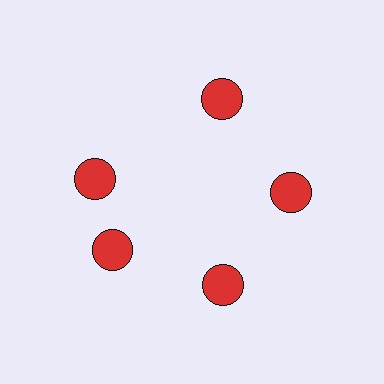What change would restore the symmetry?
The symmetry would be restored by rotating it back into even spacing with its neighbors so that all 5 circles sit at equal angles and equal distance from the center.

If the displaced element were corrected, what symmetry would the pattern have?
It would have 5-fold rotational symmetry — the pattern would map onto itself every 72 degrees.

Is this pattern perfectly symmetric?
No. The 5 red circles are arranged in a ring, but one element near the 10 o'clock position is rotated out of alignment along the ring, breaking the 5-fold rotational symmetry.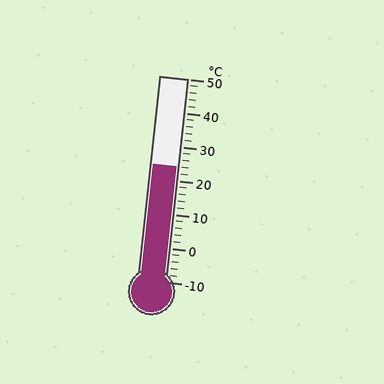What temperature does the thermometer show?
The thermometer shows approximately 24°C.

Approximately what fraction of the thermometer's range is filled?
The thermometer is filled to approximately 55% of its range.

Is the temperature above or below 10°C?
The temperature is above 10°C.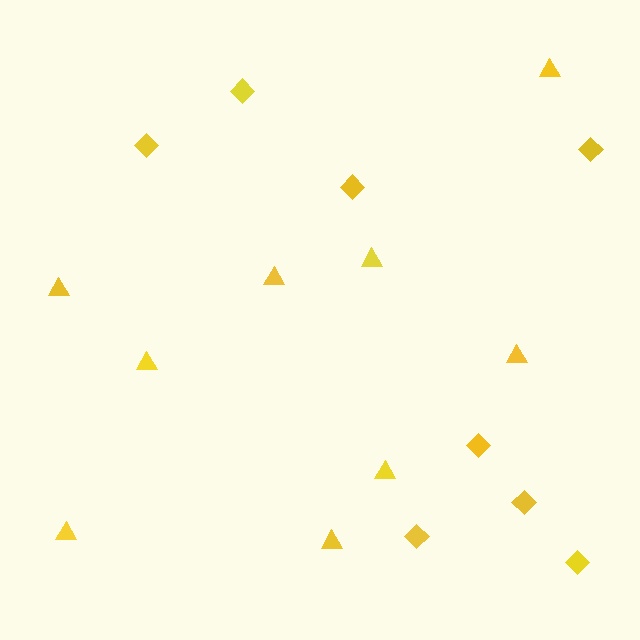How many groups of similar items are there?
There are 2 groups: one group of diamonds (8) and one group of triangles (9).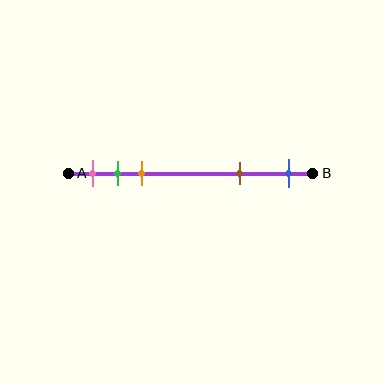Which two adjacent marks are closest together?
The green and orange marks are the closest adjacent pair.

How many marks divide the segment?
There are 5 marks dividing the segment.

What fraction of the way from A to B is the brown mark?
The brown mark is approximately 70% (0.7) of the way from A to B.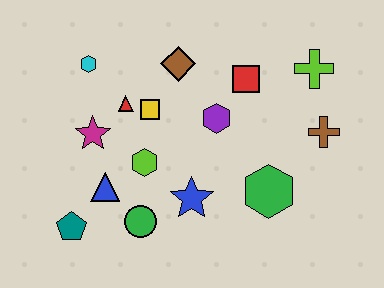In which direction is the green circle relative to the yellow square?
The green circle is below the yellow square.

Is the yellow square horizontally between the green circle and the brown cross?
Yes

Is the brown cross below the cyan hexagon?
Yes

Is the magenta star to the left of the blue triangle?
Yes